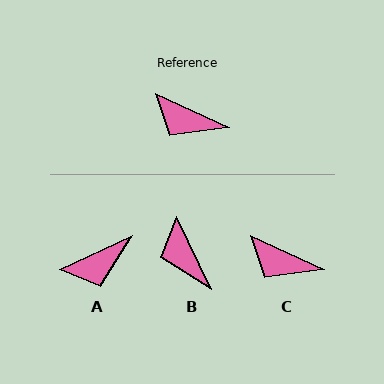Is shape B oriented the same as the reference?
No, it is off by about 40 degrees.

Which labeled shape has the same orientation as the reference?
C.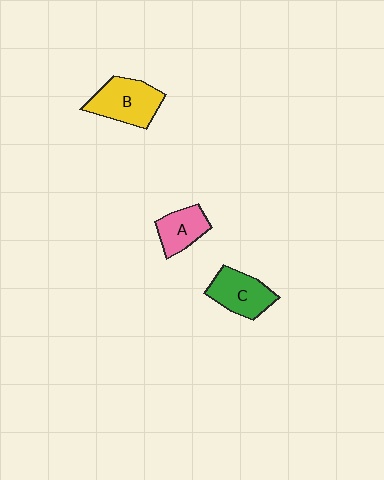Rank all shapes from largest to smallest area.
From largest to smallest: B (yellow), C (green), A (pink).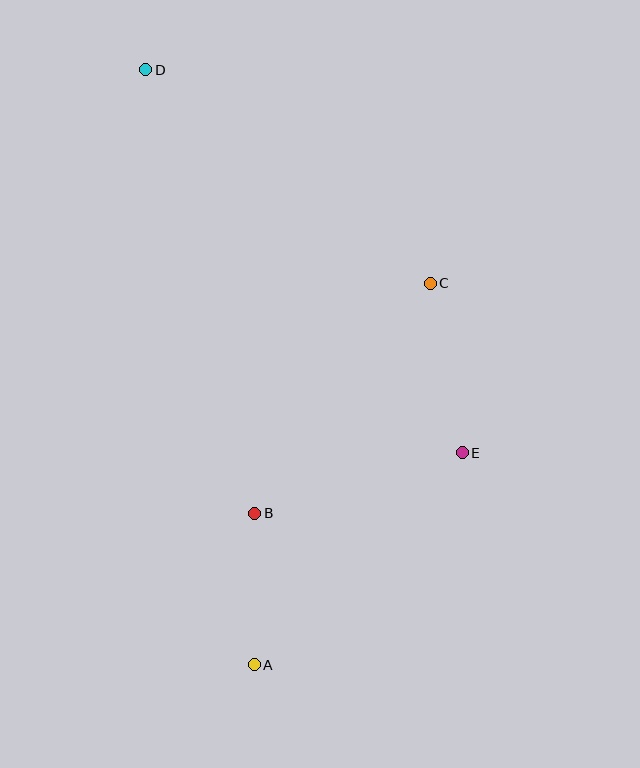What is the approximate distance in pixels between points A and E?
The distance between A and E is approximately 297 pixels.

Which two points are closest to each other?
Points A and B are closest to each other.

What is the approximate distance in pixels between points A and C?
The distance between A and C is approximately 420 pixels.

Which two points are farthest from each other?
Points A and D are farthest from each other.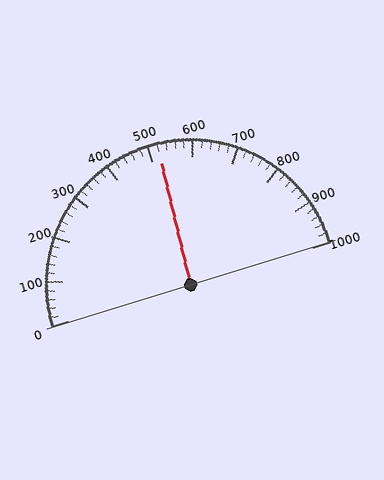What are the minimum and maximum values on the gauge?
The gauge ranges from 0 to 1000.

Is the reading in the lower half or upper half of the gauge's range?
The reading is in the upper half of the range (0 to 1000).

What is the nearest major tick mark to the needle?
The nearest major tick mark is 500.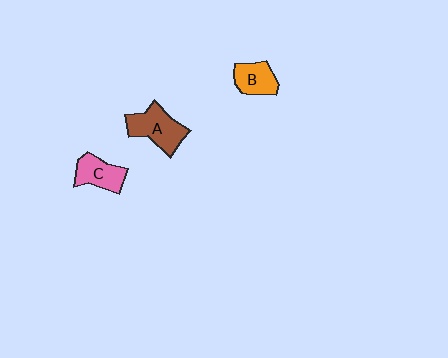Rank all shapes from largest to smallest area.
From largest to smallest: A (brown), C (pink), B (orange).